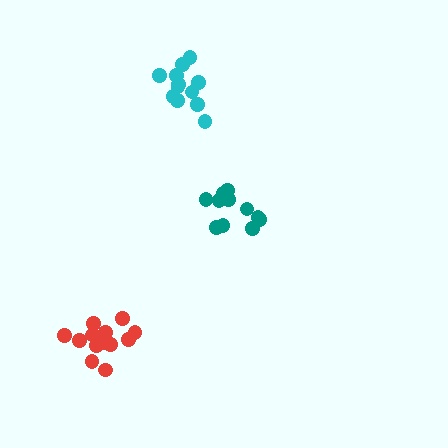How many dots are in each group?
Group 1: 15 dots, Group 2: 12 dots, Group 3: 11 dots (38 total).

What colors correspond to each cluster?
The clusters are colored: red, cyan, teal.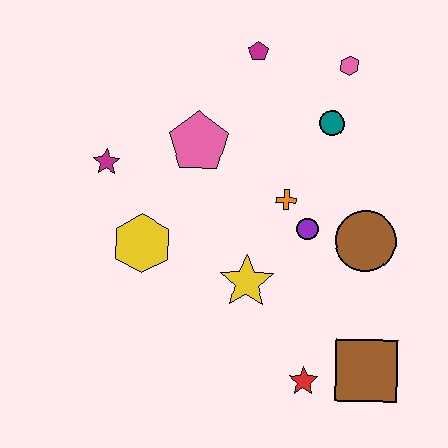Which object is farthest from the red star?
The magenta pentagon is farthest from the red star.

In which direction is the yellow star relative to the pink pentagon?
The yellow star is below the pink pentagon.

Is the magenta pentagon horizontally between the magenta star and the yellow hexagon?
No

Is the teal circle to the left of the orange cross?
No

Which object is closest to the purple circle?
The orange cross is closest to the purple circle.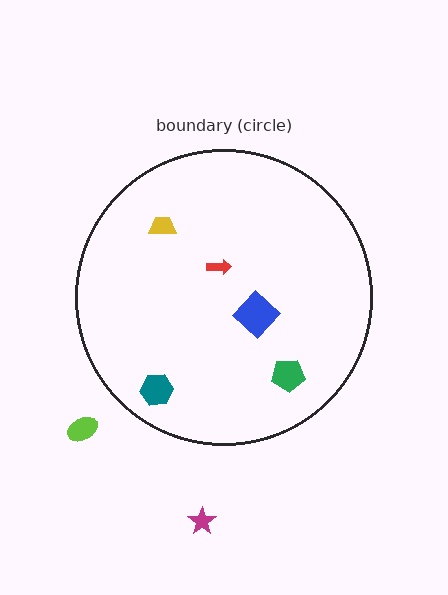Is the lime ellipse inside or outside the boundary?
Outside.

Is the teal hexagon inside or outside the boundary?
Inside.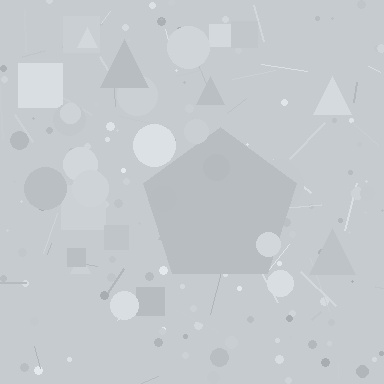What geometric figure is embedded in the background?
A pentagon is embedded in the background.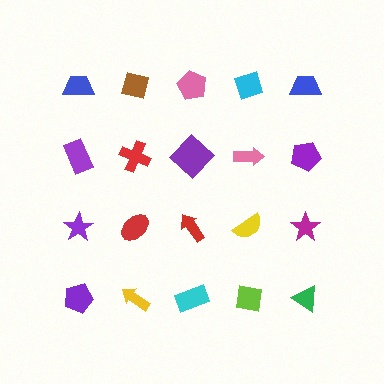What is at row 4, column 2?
A yellow arrow.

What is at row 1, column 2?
A brown square.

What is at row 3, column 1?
A purple star.